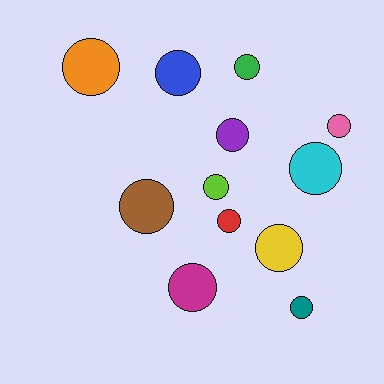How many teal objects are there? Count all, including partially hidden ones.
There is 1 teal object.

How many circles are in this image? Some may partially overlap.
There are 12 circles.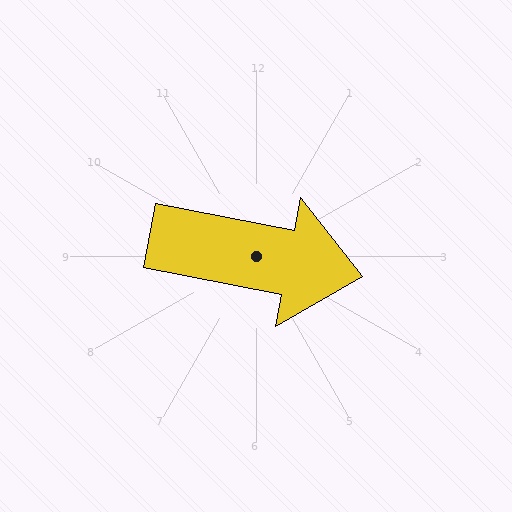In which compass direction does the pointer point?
East.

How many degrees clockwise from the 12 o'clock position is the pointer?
Approximately 101 degrees.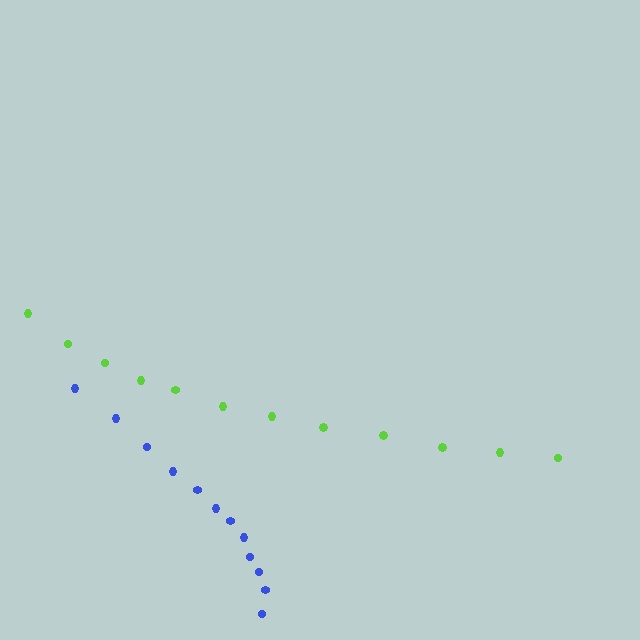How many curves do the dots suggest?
There are 2 distinct paths.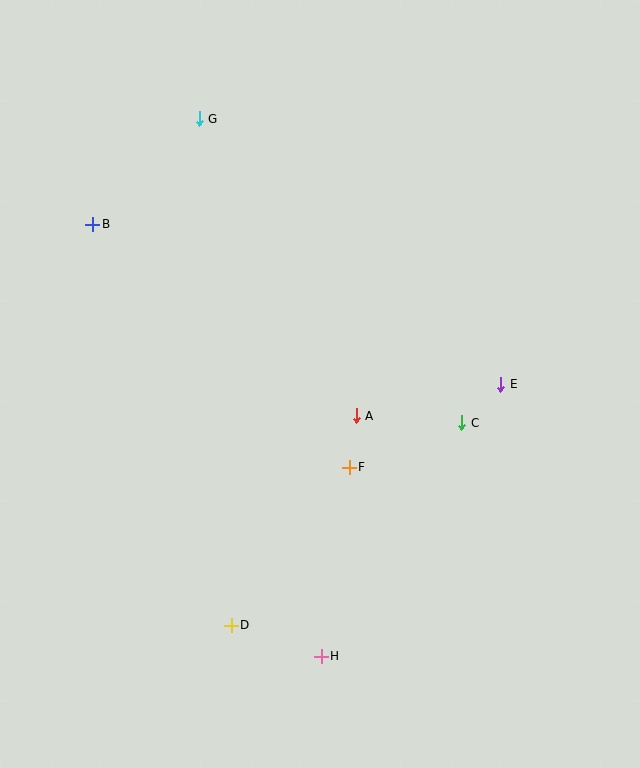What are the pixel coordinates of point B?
Point B is at (93, 224).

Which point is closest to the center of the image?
Point A at (356, 416) is closest to the center.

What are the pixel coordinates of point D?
Point D is at (231, 625).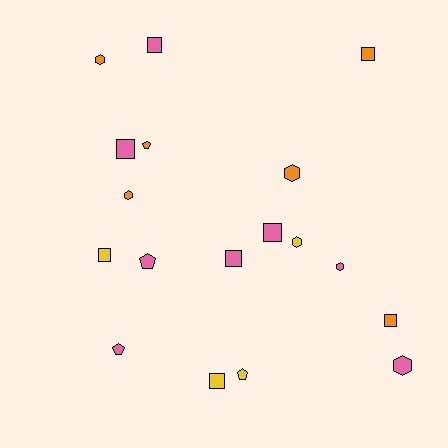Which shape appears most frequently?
Square, with 8 objects.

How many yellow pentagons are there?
There is 1 yellow pentagon.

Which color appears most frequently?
Pink, with 8 objects.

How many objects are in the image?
There are 18 objects.